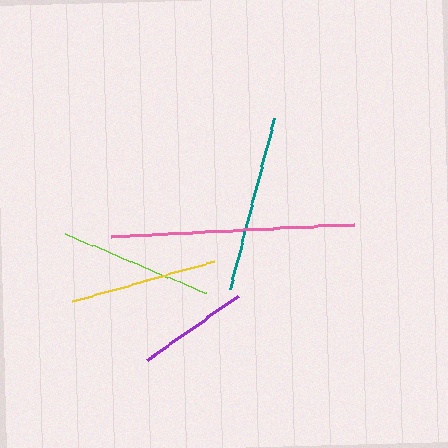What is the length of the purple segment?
The purple segment is approximately 111 pixels long.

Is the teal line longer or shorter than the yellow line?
The teal line is longer than the yellow line.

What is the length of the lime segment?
The lime segment is approximately 152 pixels long.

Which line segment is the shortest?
The purple line is the shortest at approximately 111 pixels.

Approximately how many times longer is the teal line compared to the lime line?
The teal line is approximately 1.2 times the length of the lime line.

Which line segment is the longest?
The pink line is the longest at approximately 243 pixels.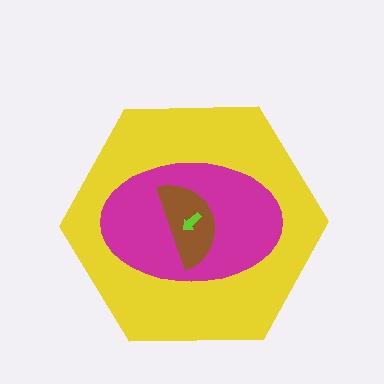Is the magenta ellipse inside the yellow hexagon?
Yes.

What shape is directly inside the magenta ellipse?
The brown semicircle.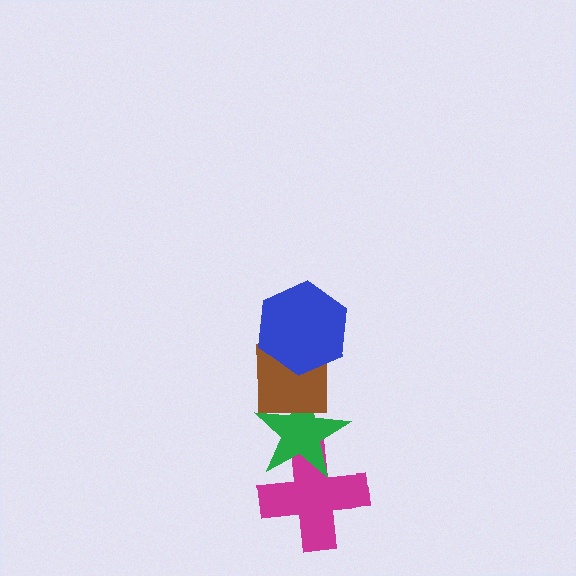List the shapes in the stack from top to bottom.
From top to bottom: the blue hexagon, the brown square, the green star, the magenta cross.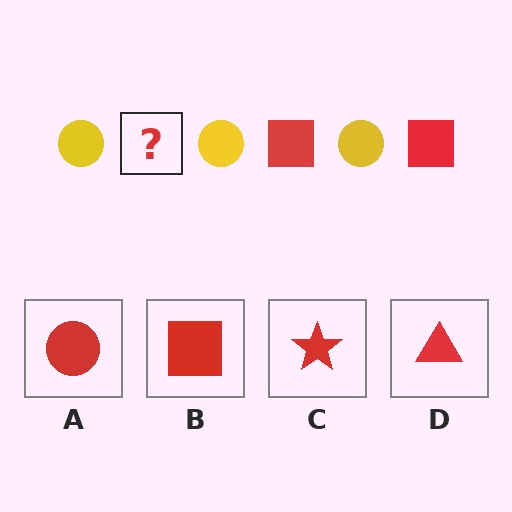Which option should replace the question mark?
Option B.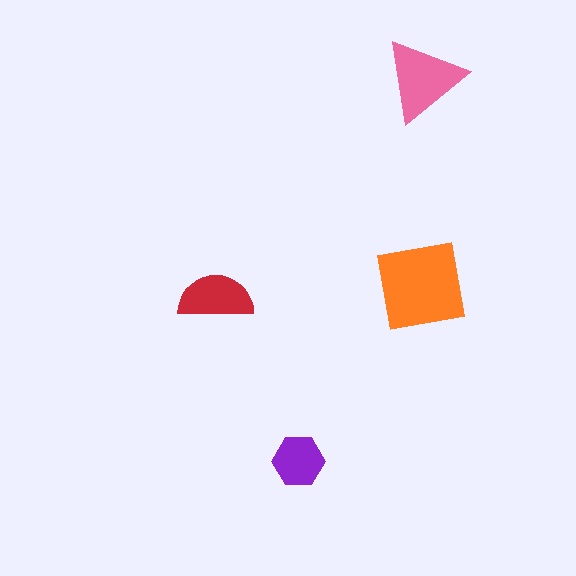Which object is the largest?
The orange square.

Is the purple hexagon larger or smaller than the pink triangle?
Smaller.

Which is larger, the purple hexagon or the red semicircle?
The red semicircle.